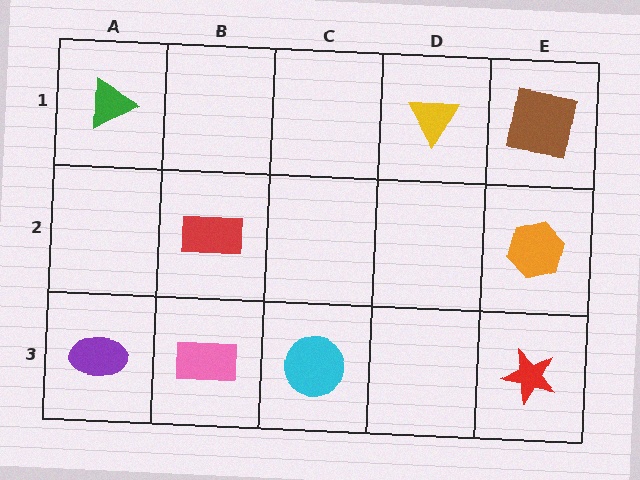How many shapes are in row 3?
4 shapes.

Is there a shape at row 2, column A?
No, that cell is empty.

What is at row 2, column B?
A red rectangle.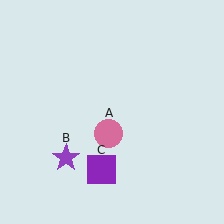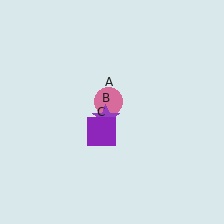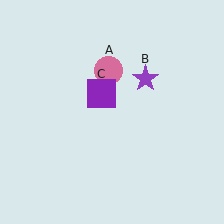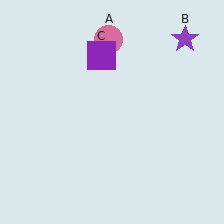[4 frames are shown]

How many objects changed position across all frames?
3 objects changed position: pink circle (object A), purple star (object B), purple square (object C).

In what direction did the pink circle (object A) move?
The pink circle (object A) moved up.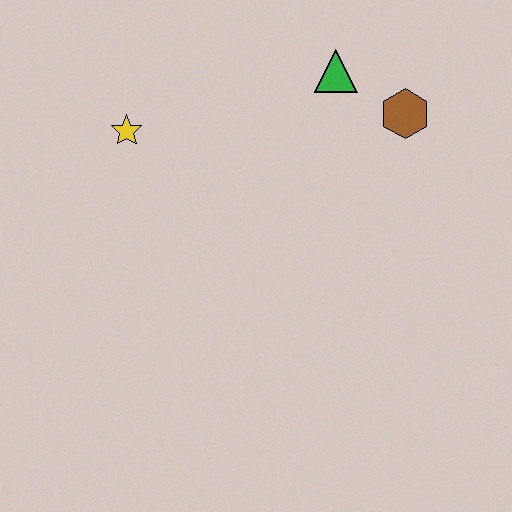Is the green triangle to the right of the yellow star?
Yes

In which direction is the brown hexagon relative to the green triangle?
The brown hexagon is to the right of the green triangle.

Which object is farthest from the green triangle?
The yellow star is farthest from the green triangle.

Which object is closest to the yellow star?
The green triangle is closest to the yellow star.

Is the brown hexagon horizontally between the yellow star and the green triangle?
No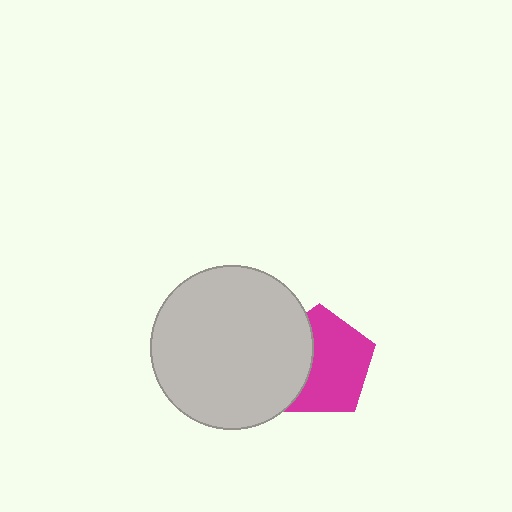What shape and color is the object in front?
The object in front is a light gray circle.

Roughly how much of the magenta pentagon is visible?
About half of it is visible (roughly 65%).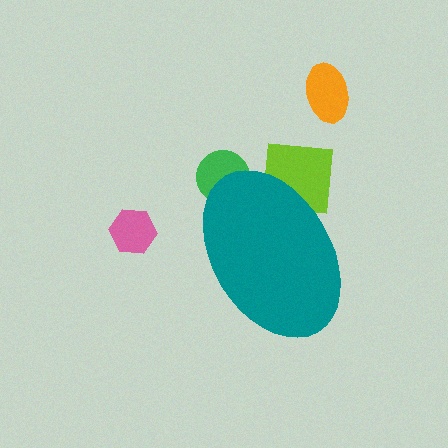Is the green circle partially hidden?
Yes, the green circle is partially hidden behind the teal ellipse.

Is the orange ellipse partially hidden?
No, the orange ellipse is fully visible.